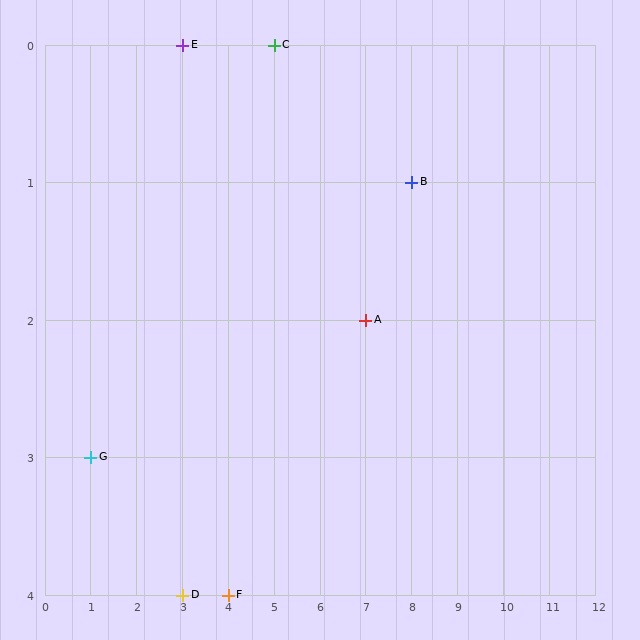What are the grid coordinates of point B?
Point B is at grid coordinates (8, 1).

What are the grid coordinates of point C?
Point C is at grid coordinates (5, 0).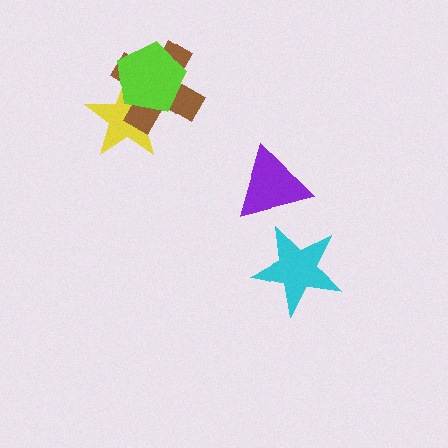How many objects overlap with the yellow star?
2 objects overlap with the yellow star.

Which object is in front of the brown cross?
The lime pentagon is in front of the brown cross.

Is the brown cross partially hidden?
Yes, it is partially covered by another shape.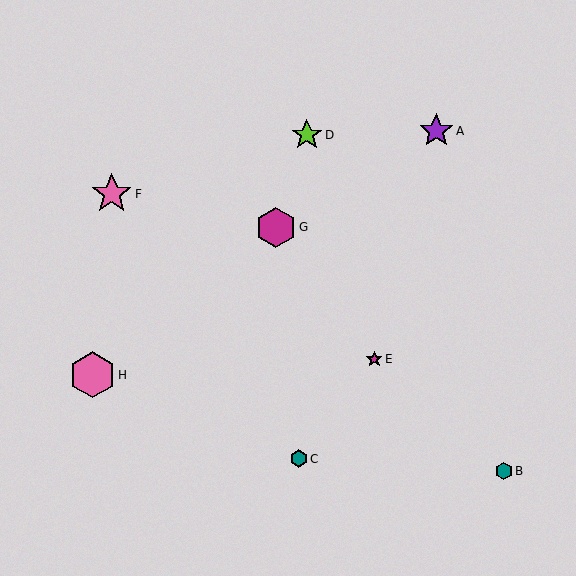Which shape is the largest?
The pink hexagon (labeled H) is the largest.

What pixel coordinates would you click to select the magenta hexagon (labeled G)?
Click at (276, 227) to select the magenta hexagon G.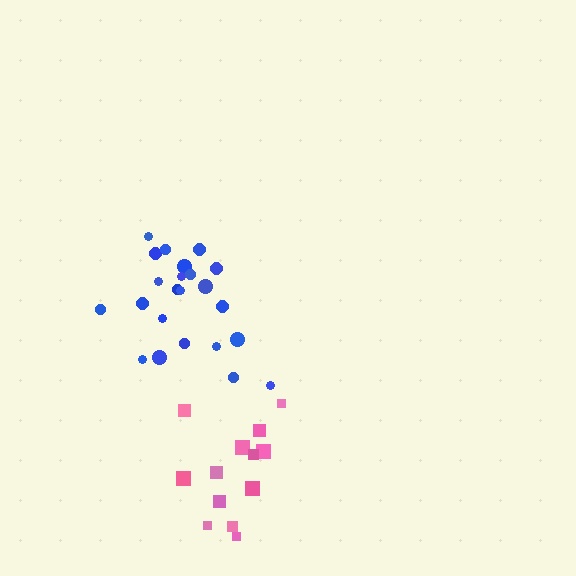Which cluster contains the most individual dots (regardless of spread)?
Blue (23).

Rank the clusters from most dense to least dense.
blue, pink.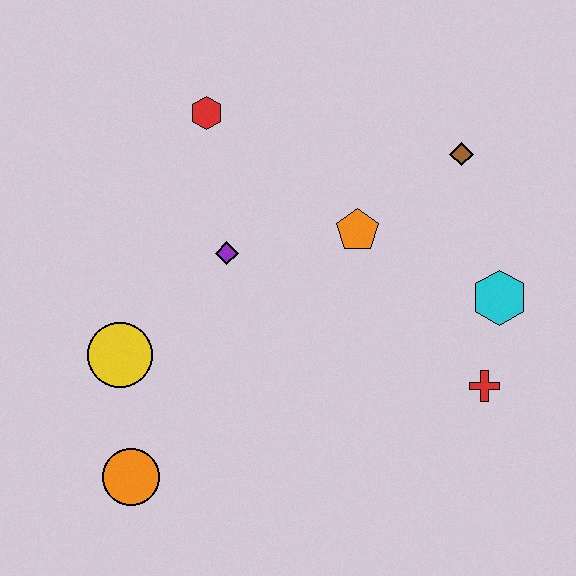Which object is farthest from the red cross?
The red hexagon is farthest from the red cross.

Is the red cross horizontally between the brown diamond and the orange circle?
No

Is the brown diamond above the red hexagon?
No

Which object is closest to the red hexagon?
The purple diamond is closest to the red hexagon.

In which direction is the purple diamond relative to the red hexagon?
The purple diamond is below the red hexagon.